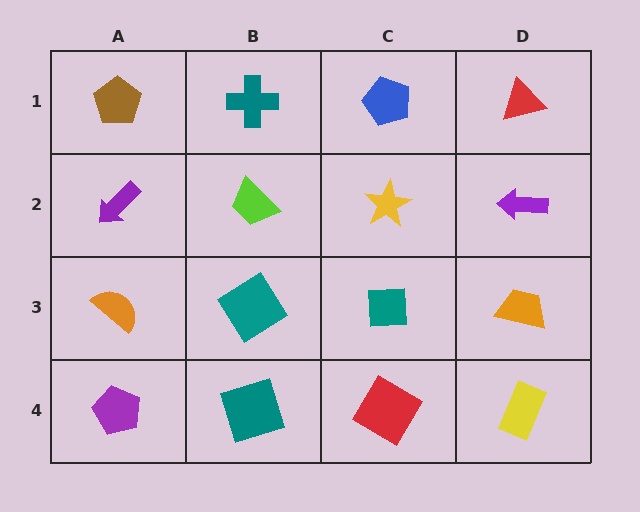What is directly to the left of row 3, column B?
An orange semicircle.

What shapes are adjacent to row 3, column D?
A purple arrow (row 2, column D), a yellow rectangle (row 4, column D), a teal square (row 3, column C).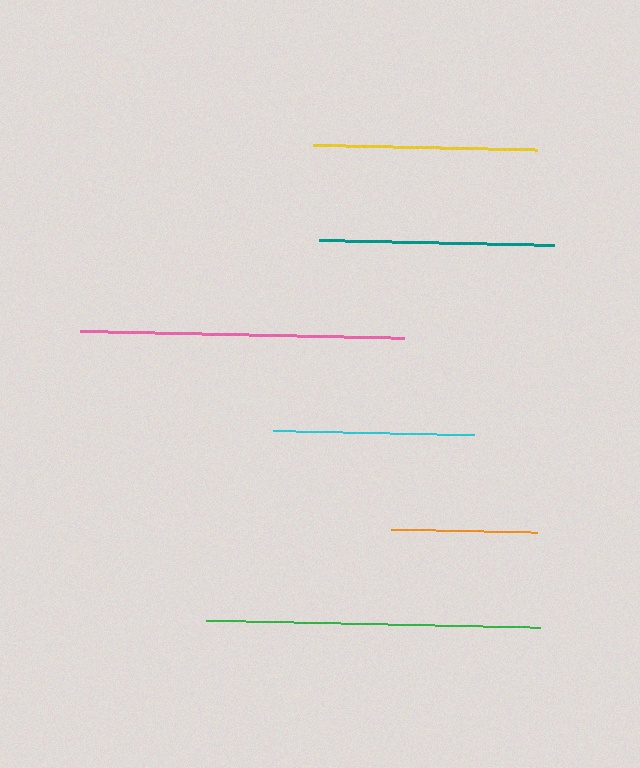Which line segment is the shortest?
The orange line is the shortest at approximately 146 pixels.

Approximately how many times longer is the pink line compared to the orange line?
The pink line is approximately 2.2 times the length of the orange line.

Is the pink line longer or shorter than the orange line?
The pink line is longer than the orange line.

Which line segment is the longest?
The green line is the longest at approximately 333 pixels.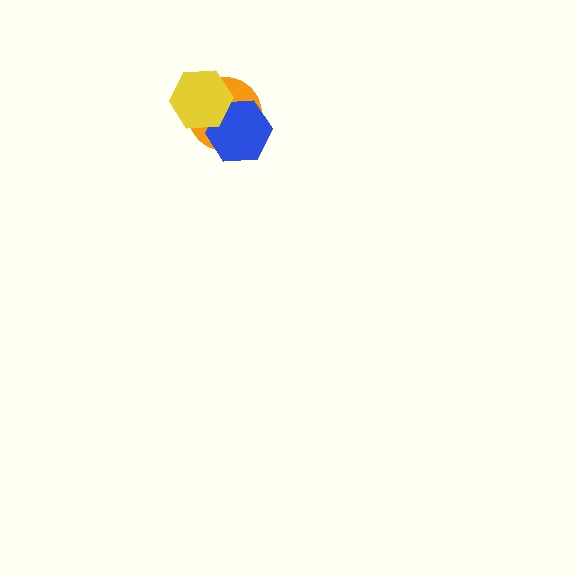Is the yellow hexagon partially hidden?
No, no other shape covers it.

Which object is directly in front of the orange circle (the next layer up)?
The blue hexagon is directly in front of the orange circle.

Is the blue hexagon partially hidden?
Yes, it is partially covered by another shape.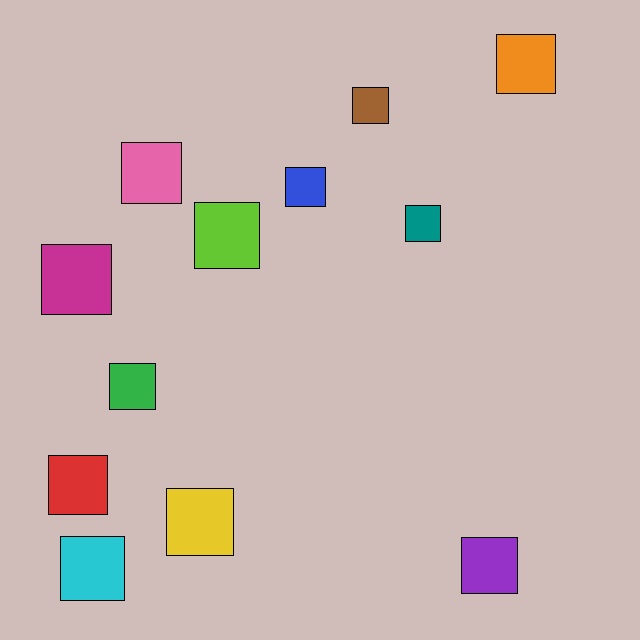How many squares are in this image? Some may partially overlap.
There are 12 squares.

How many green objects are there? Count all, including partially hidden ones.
There is 1 green object.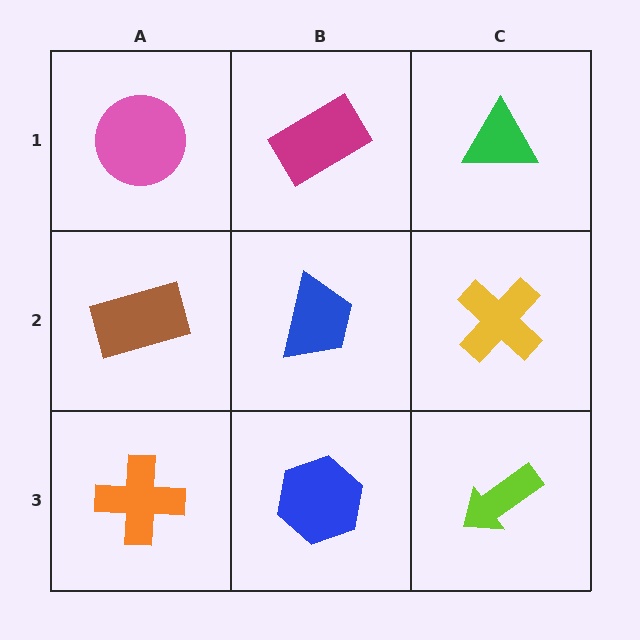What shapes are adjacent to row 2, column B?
A magenta rectangle (row 1, column B), a blue hexagon (row 3, column B), a brown rectangle (row 2, column A), a yellow cross (row 2, column C).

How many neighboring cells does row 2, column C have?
3.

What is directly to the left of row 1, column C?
A magenta rectangle.